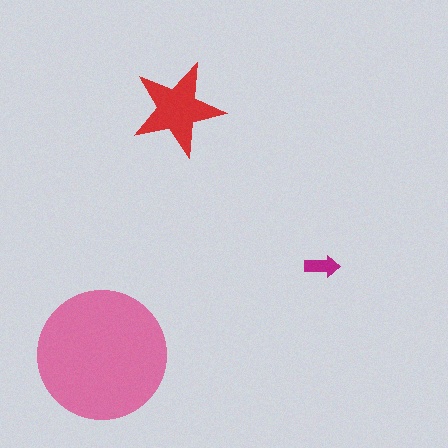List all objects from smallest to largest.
The magenta arrow, the red star, the pink circle.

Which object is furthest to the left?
The pink circle is leftmost.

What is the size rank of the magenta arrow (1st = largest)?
3rd.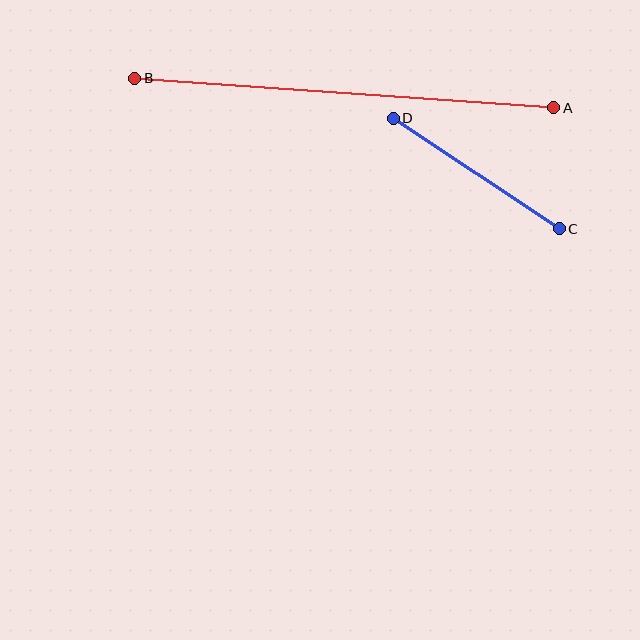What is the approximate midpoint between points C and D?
The midpoint is at approximately (476, 173) pixels.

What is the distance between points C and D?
The distance is approximately 199 pixels.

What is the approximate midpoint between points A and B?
The midpoint is at approximately (344, 93) pixels.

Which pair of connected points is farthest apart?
Points A and B are farthest apart.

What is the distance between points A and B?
The distance is approximately 420 pixels.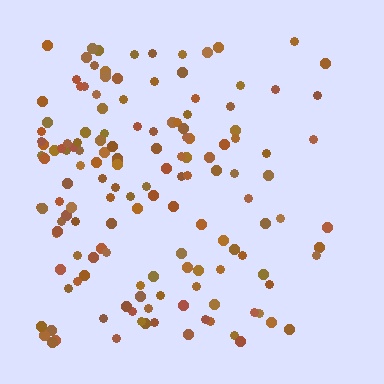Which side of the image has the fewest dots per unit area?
The right.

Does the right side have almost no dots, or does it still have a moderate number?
Still a moderate number, just noticeably fewer than the left.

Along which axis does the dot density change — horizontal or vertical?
Horizontal.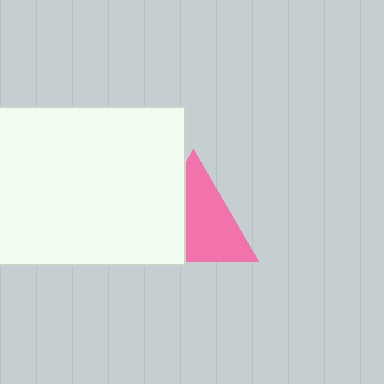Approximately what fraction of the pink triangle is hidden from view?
Roughly 38% of the pink triangle is hidden behind the white rectangle.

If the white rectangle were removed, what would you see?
You would see the complete pink triangle.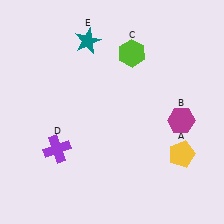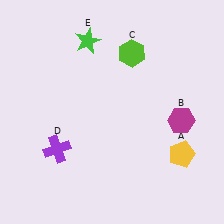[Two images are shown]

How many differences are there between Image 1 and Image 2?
There is 1 difference between the two images.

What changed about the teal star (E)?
In Image 1, E is teal. In Image 2, it changed to green.